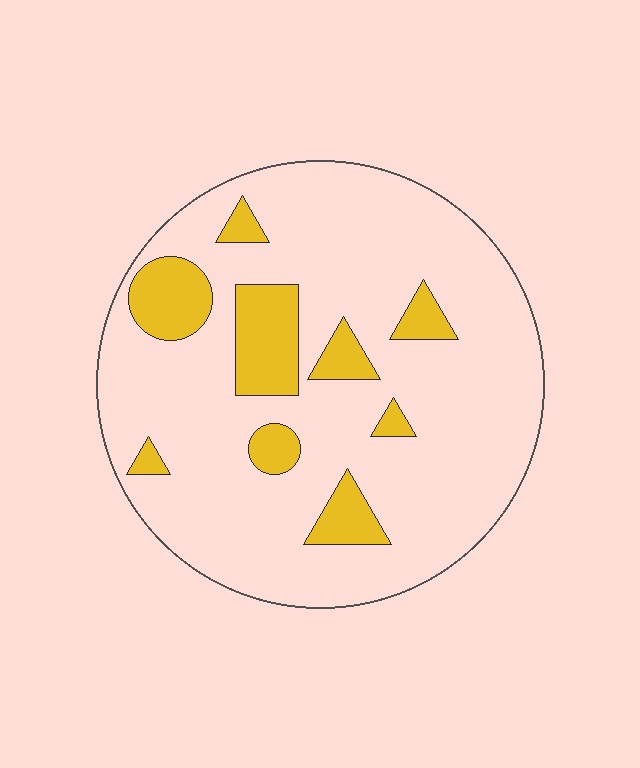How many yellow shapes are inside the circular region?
9.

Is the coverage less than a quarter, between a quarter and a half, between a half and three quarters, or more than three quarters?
Less than a quarter.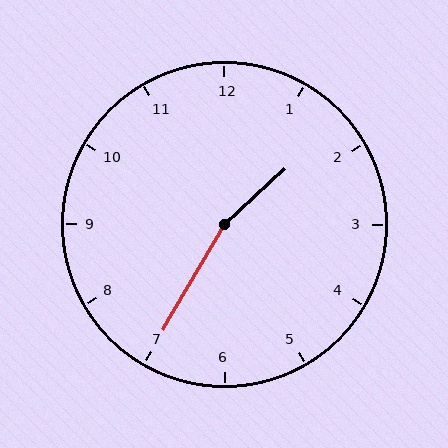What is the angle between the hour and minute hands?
Approximately 162 degrees.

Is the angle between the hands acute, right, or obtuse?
It is obtuse.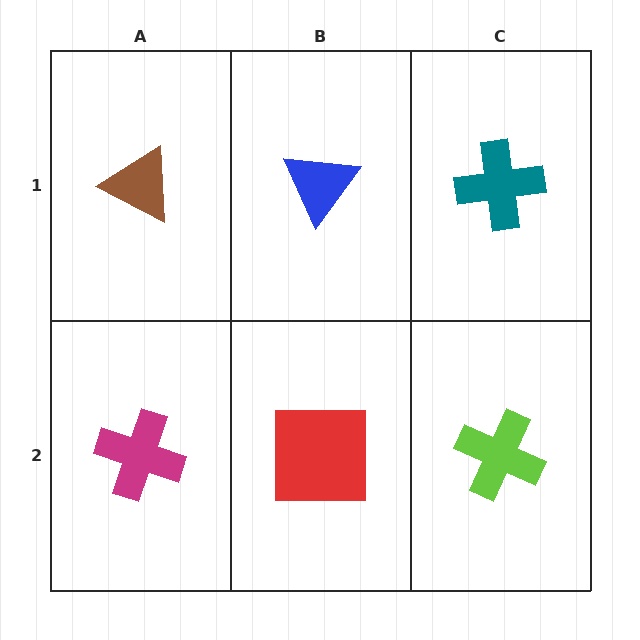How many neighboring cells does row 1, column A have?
2.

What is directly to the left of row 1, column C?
A blue triangle.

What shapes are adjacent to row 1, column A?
A magenta cross (row 2, column A), a blue triangle (row 1, column B).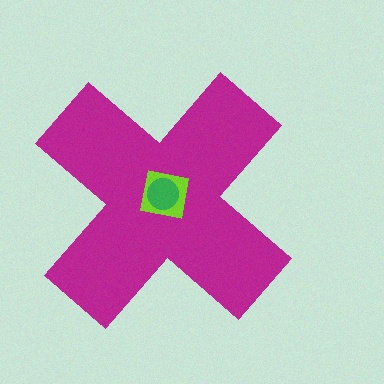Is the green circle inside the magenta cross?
Yes.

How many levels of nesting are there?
3.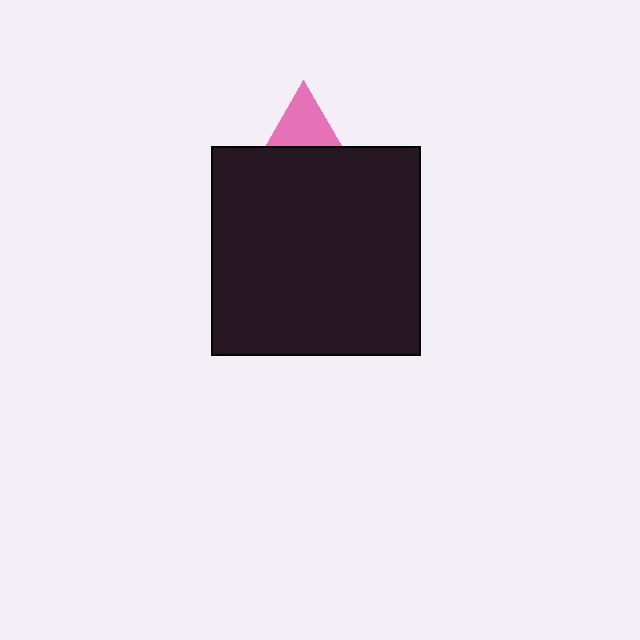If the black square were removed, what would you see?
You would see the complete pink triangle.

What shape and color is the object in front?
The object in front is a black square.